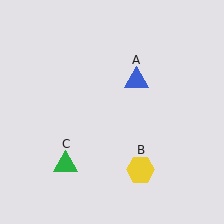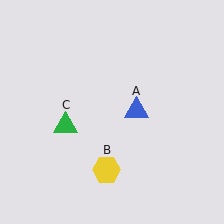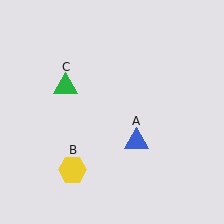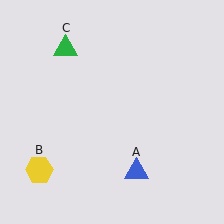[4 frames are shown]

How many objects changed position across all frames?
3 objects changed position: blue triangle (object A), yellow hexagon (object B), green triangle (object C).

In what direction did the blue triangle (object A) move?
The blue triangle (object A) moved down.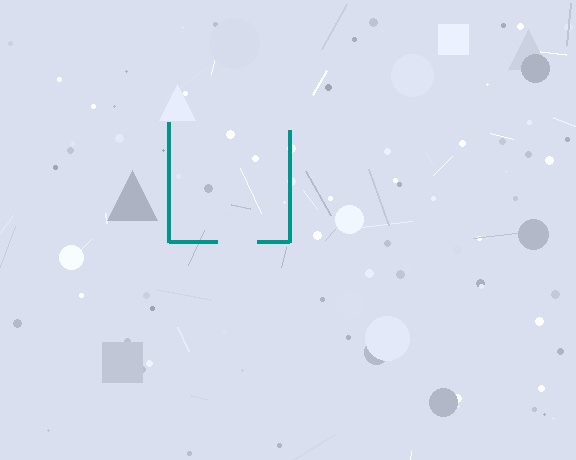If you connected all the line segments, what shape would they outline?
They would outline a square.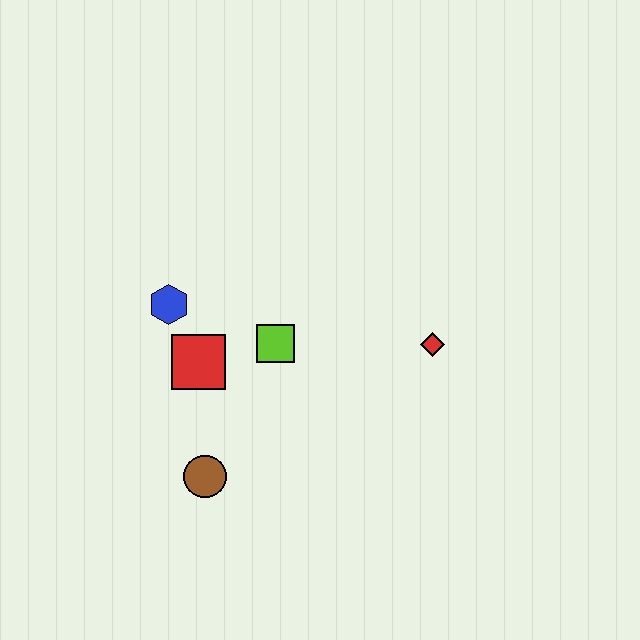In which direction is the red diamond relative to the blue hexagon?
The red diamond is to the right of the blue hexagon.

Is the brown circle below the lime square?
Yes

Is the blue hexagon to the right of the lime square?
No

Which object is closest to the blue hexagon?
The red square is closest to the blue hexagon.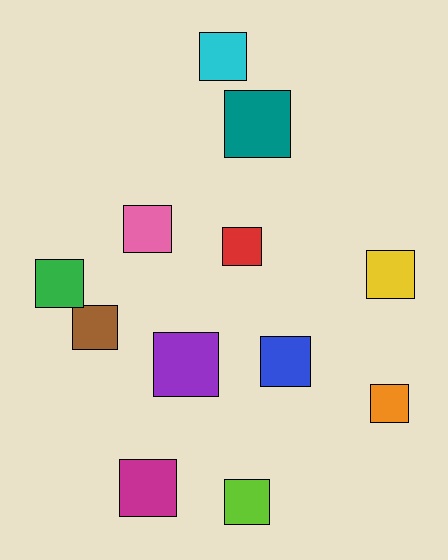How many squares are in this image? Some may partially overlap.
There are 12 squares.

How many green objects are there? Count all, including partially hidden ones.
There is 1 green object.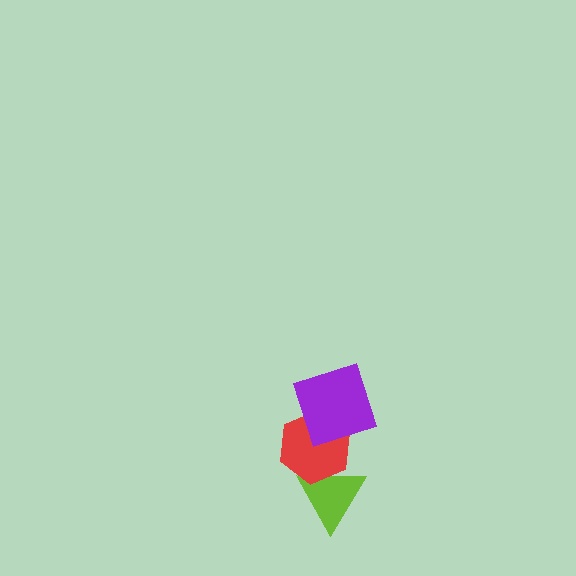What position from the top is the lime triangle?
The lime triangle is 3rd from the top.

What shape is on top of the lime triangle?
The red hexagon is on top of the lime triangle.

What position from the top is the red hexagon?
The red hexagon is 2nd from the top.